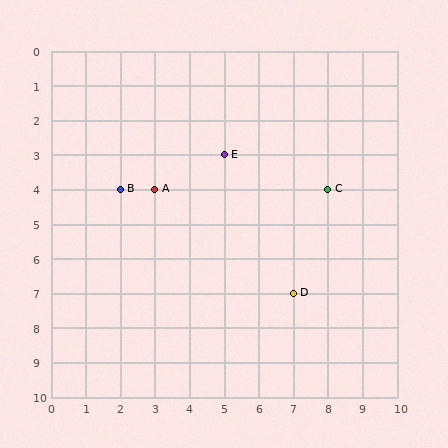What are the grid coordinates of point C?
Point C is at grid coordinates (8, 4).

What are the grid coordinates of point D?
Point D is at grid coordinates (7, 7).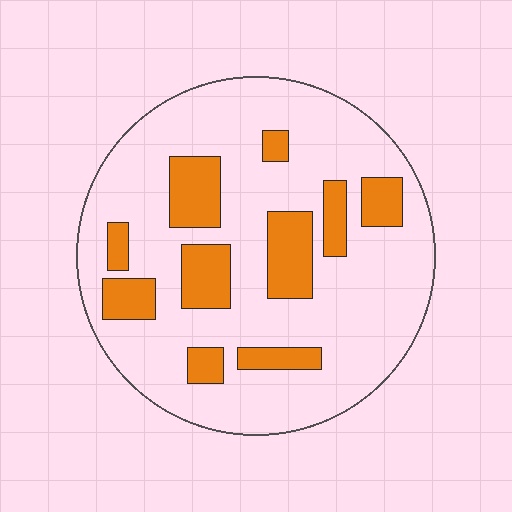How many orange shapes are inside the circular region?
10.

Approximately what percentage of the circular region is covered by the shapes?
Approximately 20%.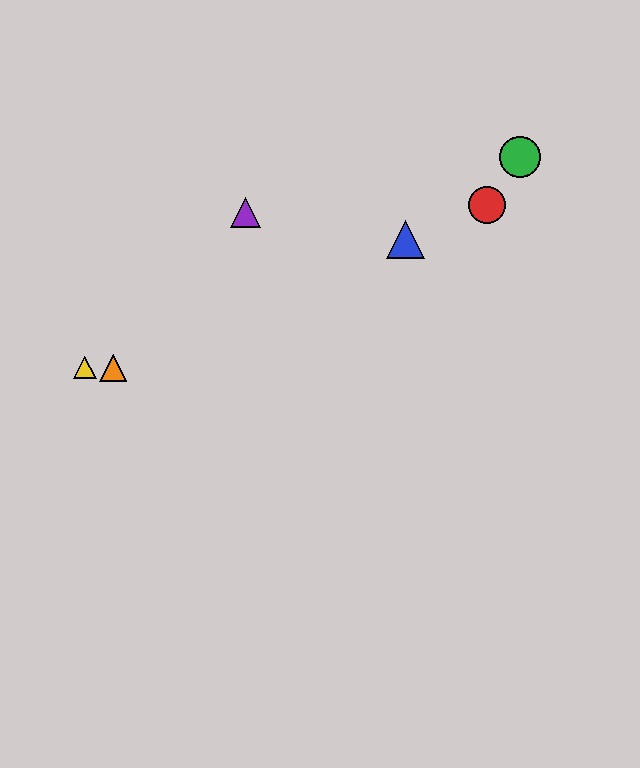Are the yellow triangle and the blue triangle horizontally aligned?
No, the yellow triangle is at y≈368 and the blue triangle is at y≈240.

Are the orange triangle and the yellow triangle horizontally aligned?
Yes, both are at y≈368.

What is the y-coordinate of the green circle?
The green circle is at y≈157.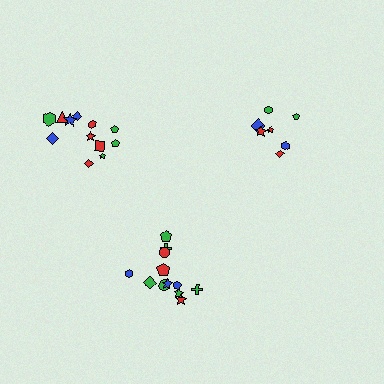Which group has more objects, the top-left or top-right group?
The top-left group.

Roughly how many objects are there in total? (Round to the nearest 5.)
Roughly 30 objects in total.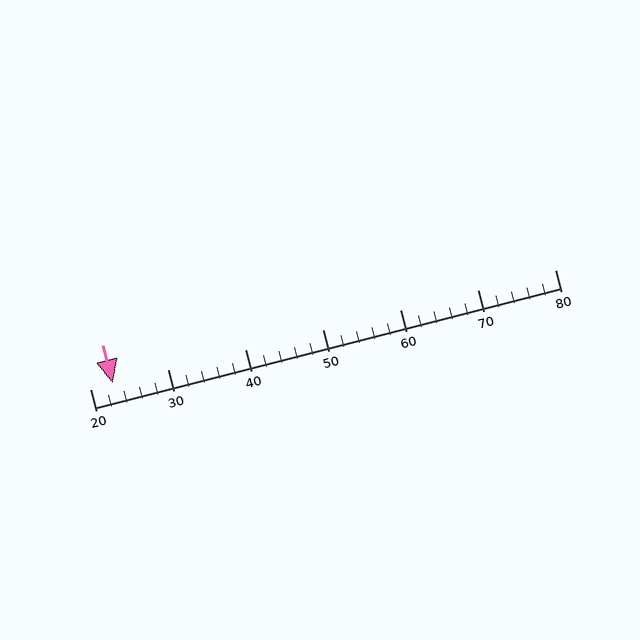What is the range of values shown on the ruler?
The ruler shows values from 20 to 80.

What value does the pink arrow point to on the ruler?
The pink arrow points to approximately 23.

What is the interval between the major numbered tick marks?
The major tick marks are spaced 10 units apart.